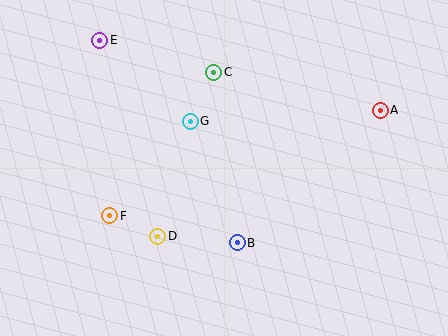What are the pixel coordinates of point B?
Point B is at (237, 243).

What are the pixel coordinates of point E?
Point E is at (100, 40).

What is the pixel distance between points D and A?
The distance between D and A is 256 pixels.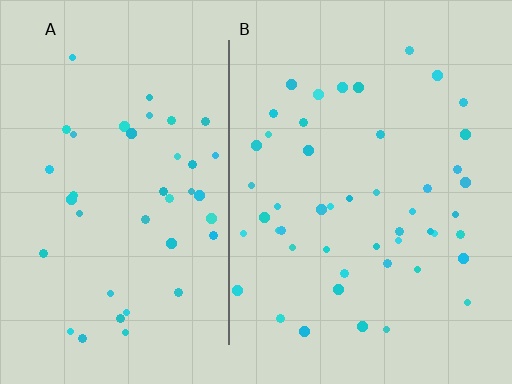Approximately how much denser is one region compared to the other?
Approximately 1.2× — region B over region A.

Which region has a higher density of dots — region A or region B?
B (the right).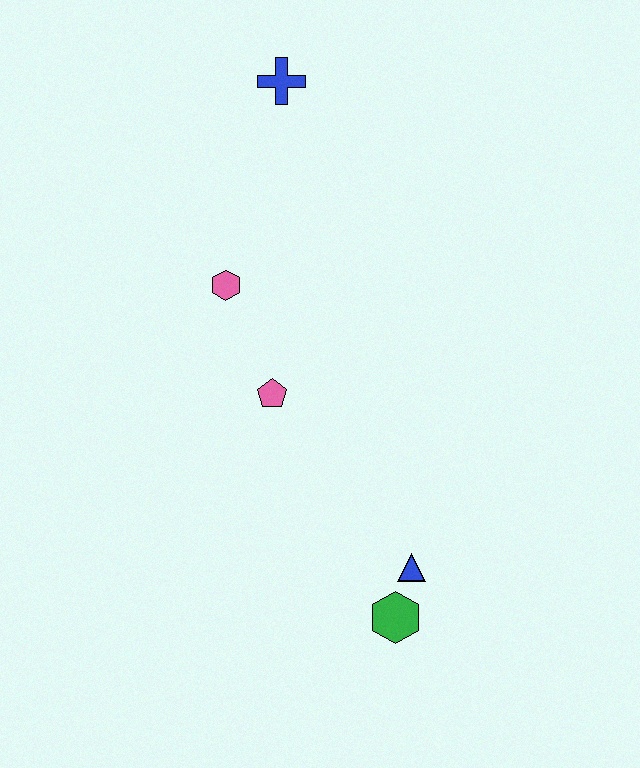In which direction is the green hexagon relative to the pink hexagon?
The green hexagon is below the pink hexagon.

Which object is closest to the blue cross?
The pink hexagon is closest to the blue cross.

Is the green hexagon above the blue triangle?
No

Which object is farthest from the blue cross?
The green hexagon is farthest from the blue cross.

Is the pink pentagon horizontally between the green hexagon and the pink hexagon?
Yes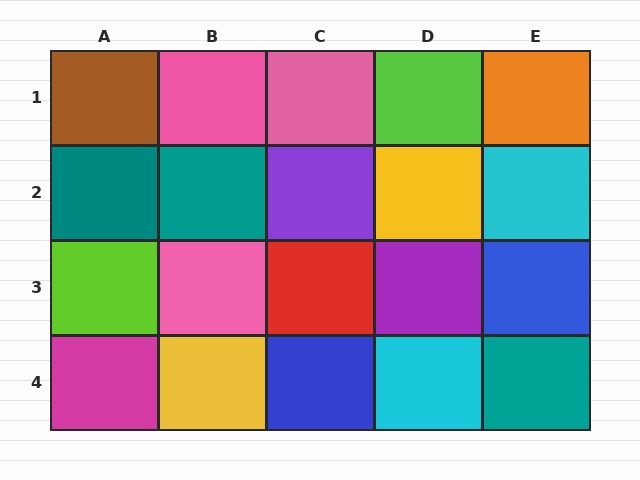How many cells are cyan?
2 cells are cyan.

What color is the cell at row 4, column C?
Blue.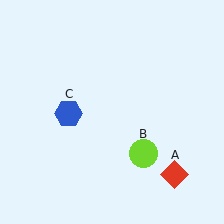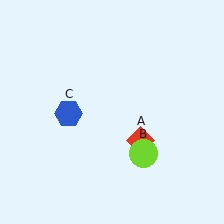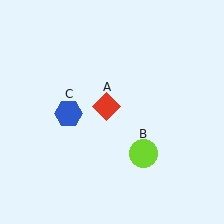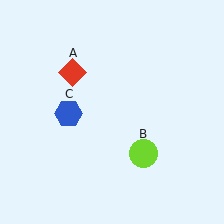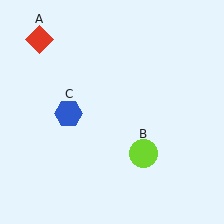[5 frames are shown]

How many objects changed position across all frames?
1 object changed position: red diamond (object A).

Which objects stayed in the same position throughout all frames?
Lime circle (object B) and blue hexagon (object C) remained stationary.